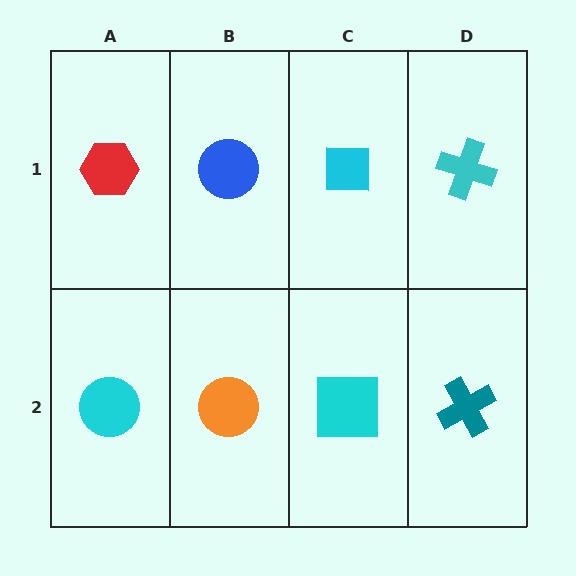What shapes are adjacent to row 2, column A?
A red hexagon (row 1, column A), an orange circle (row 2, column B).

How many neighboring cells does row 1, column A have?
2.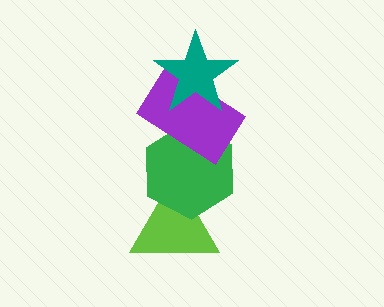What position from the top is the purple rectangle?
The purple rectangle is 2nd from the top.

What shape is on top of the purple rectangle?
The teal star is on top of the purple rectangle.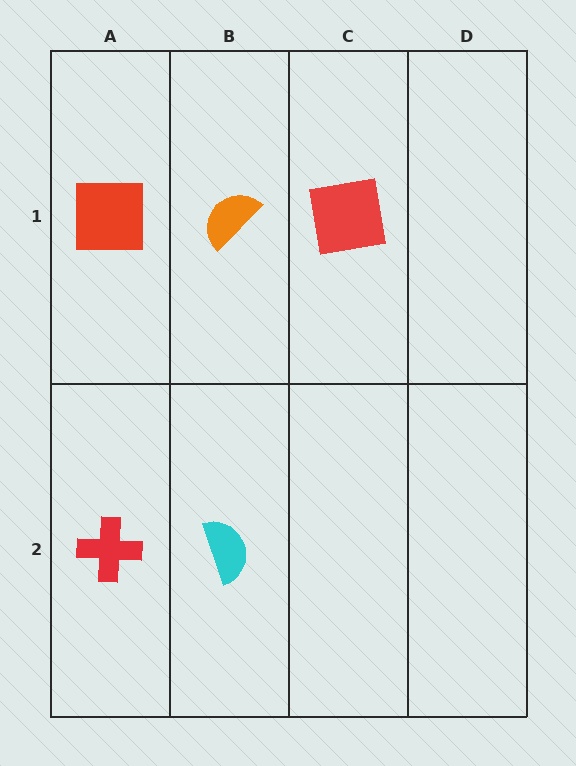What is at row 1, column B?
An orange semicircle.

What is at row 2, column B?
A cyan semicircle.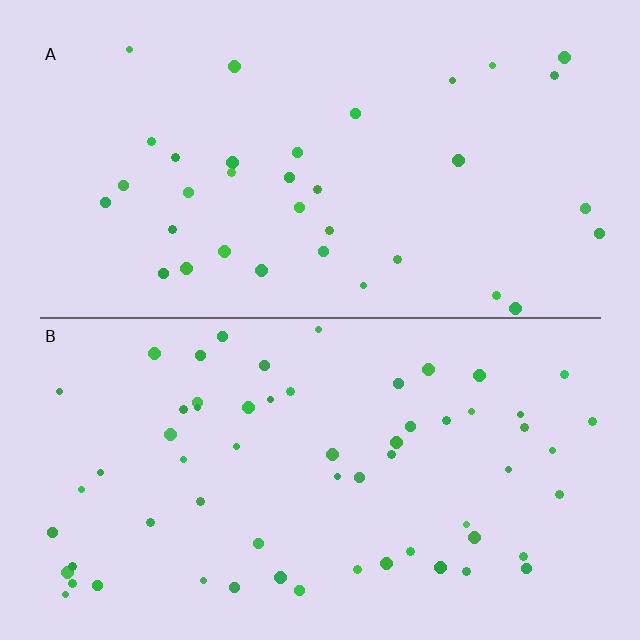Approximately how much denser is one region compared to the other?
Approximately 1.8× — region B over region A.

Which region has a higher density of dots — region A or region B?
B (the bottom).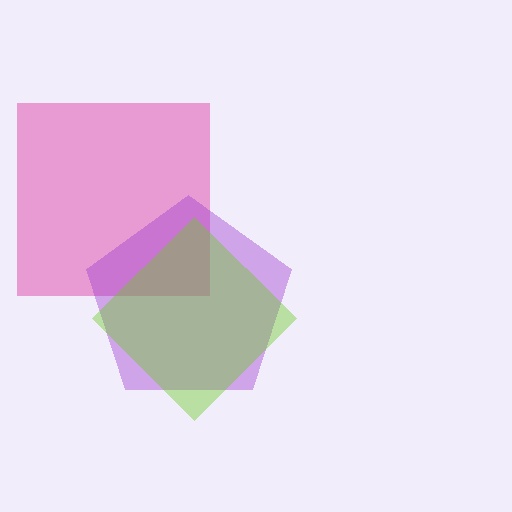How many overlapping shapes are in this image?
There are 3 overlapping shapes in the image.